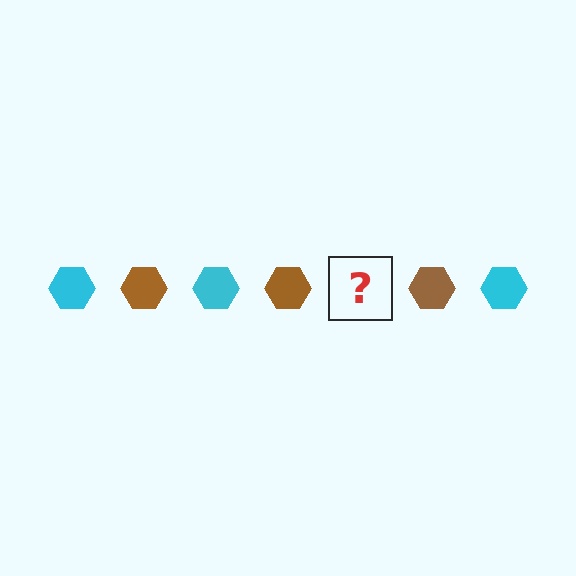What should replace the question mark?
The question mark should be replaced with a cyan hexagon.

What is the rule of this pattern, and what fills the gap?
The rule is that the pattern cycles through cyan, brown hexagons. The gap should be filled with a cyan hexagon.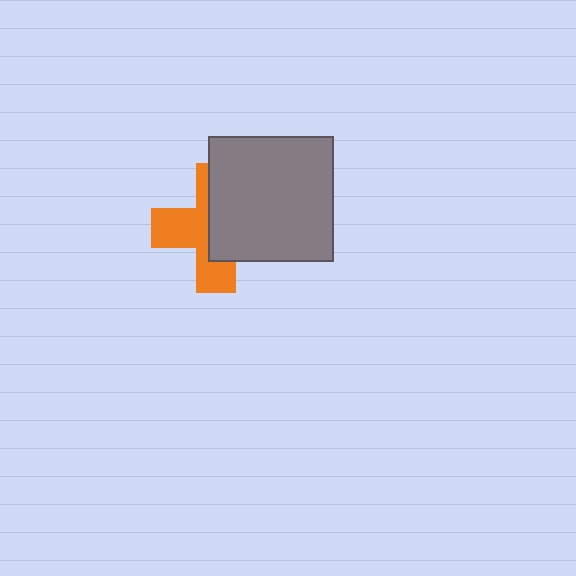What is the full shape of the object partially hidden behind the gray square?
The partially hidden object is an orange cross.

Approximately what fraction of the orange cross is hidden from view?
Roughly 52% of the orange cross is hidden behind the gray square.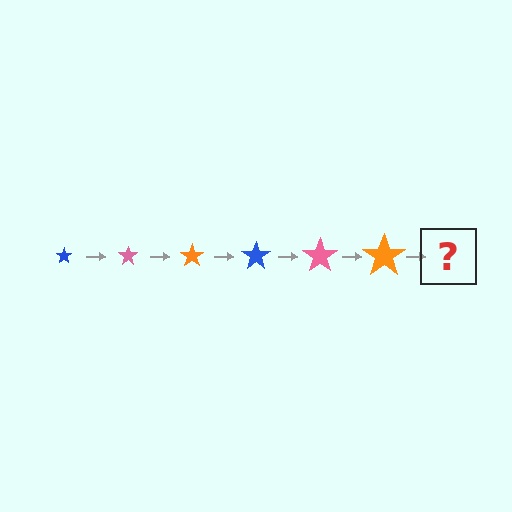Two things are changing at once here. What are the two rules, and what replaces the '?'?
The two rules are that the star grows larger each step and the color cycles through blue, pink, and orange. The '?' should be a blue star, larger than the previous one.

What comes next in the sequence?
The next element should be a blue star, larger than the previous one.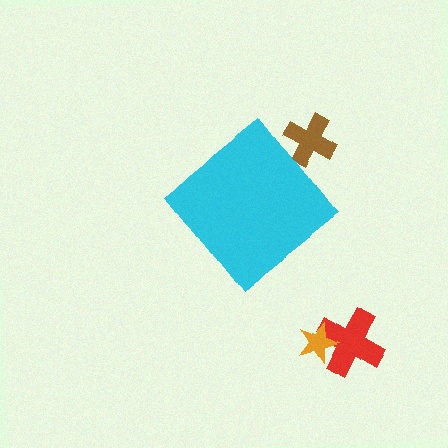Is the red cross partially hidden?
No, the red cross is fully visible.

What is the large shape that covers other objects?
A cyan diamond.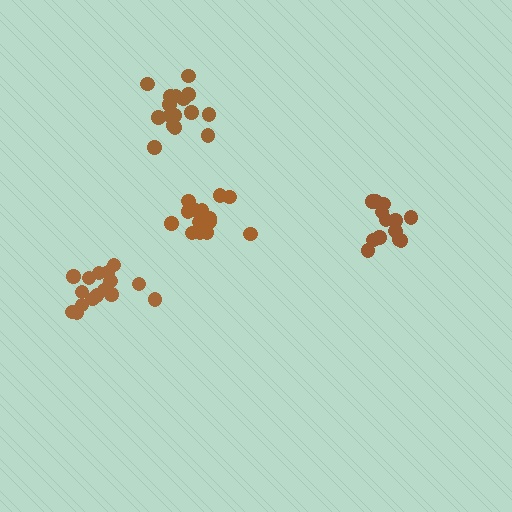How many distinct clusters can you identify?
There are 4 distinct clusters.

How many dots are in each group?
Group 1: 16 dots, Group 2: 13 dots, Group 3: 17 dots, Group 4: 16 dots (62 total).